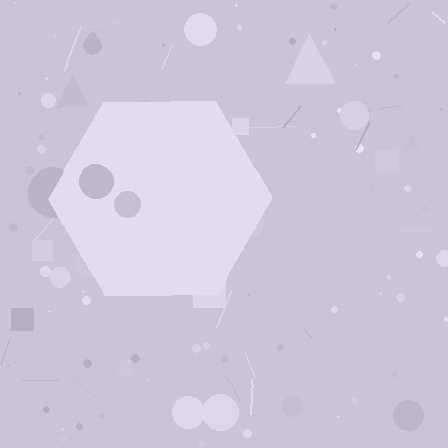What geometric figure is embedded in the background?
A hexagon is embedded in the background.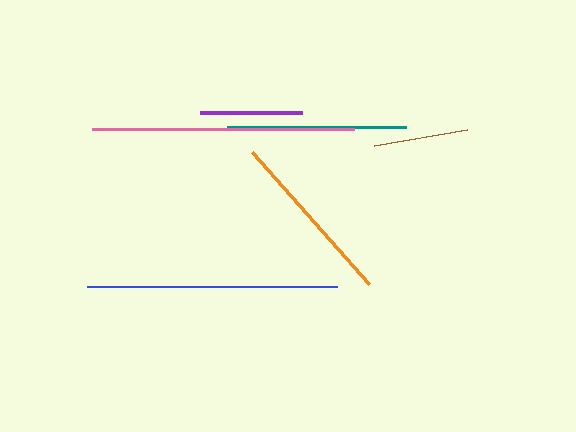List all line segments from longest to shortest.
From longest to shortest: pink, blue, teal, orange, purple, brown.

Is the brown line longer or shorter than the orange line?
The orange line is longer than the brown line.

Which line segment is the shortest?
The brown line is the shortest at approximately 94 pixels.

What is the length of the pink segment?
The pink segment is approximately 262 pixels long.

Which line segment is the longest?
The pink line is the longest at approximately 262 pixels.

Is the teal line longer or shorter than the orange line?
The teal line is longer than the orange line.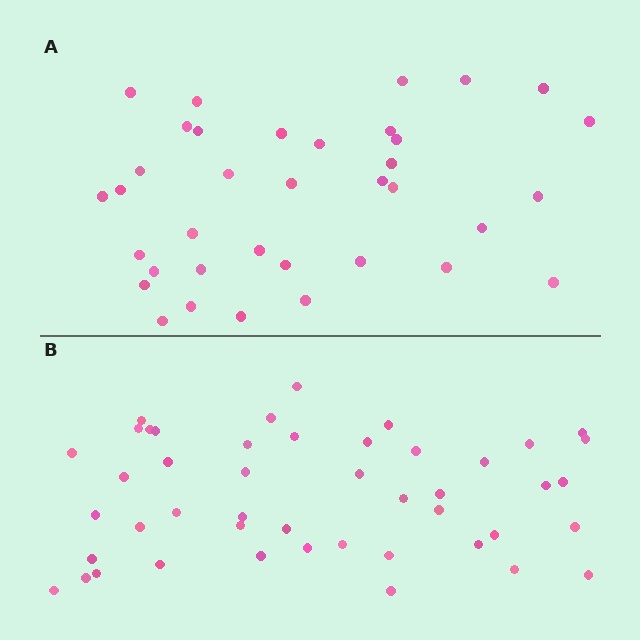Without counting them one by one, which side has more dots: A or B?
Region B (the bottom region) has more dots.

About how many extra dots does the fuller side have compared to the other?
Region B has roughly 10 or so more dots than region A.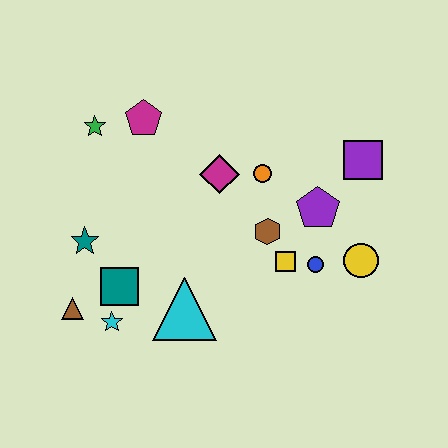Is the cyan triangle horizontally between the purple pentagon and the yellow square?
No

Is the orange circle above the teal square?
Yes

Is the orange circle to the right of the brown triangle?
Yes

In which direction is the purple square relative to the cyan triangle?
The purple square is to the right of the cyan triangle.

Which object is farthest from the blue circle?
The green star is farthest from the blue circle.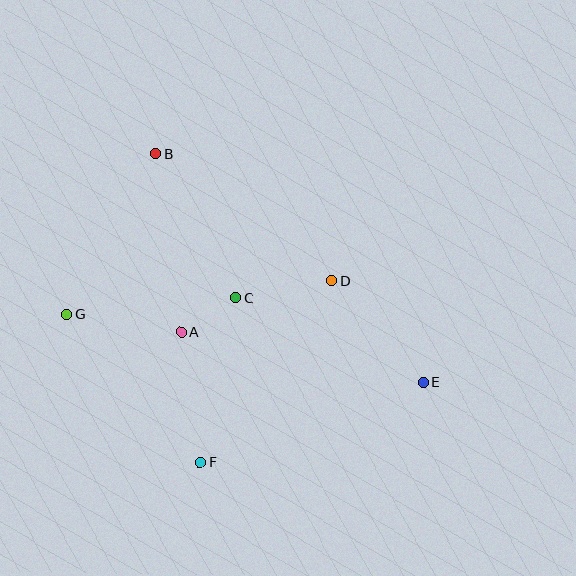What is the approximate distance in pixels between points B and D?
The distance between B and D is approximately 217 pixels.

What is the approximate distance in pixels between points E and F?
The distance between E and F is approximately 236 pixels.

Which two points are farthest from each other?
Points E and G are farthest from each other.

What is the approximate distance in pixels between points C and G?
The distance between C and G is approximately 170 pixels.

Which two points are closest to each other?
Points A and C are closest to each other.